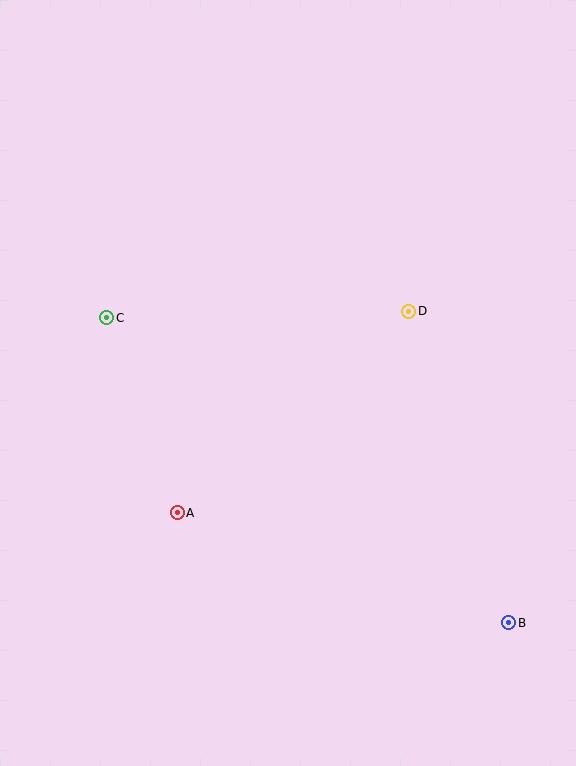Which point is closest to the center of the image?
Point D at (409, 311) is closest to the center.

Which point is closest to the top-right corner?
Point D is closest to the top-right corner.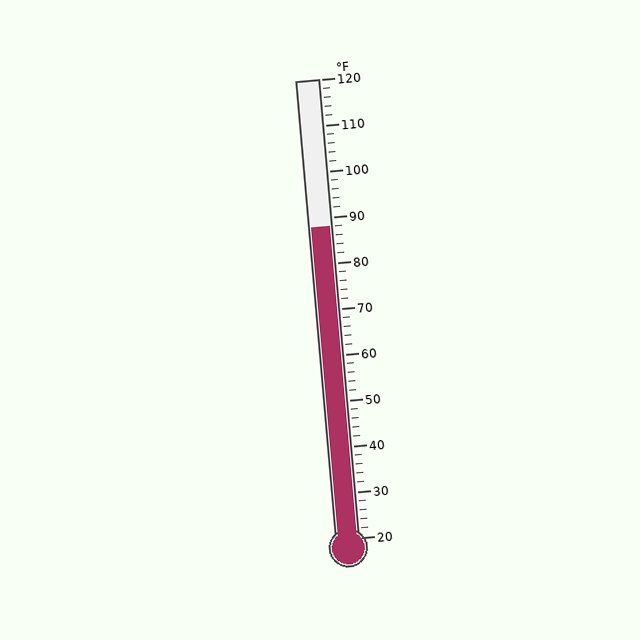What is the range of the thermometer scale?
The thermometer scale ranges from 20°F to 120°F.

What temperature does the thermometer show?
The thermometer shows approximately 88°F.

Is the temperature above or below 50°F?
The temperature is above 50°F.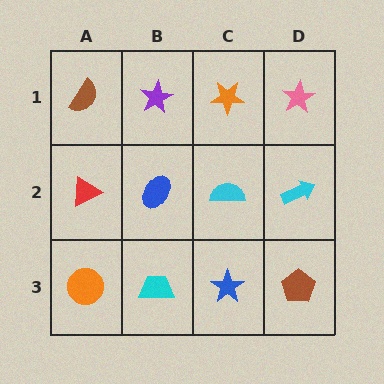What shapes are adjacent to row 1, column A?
A red triangle (row 2, column A), a purple star (row 1, column B).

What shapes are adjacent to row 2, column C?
An orange star (row 1, column C), a blue star (row 3, column C), a blue ellipse (row 2, column B), a cyan arrow (row 2, column D).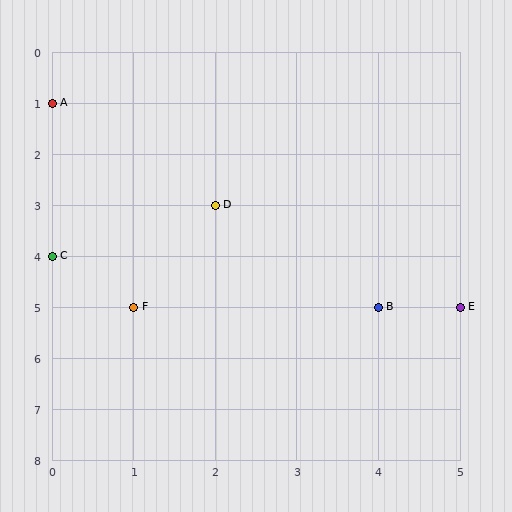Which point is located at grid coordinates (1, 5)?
Point F is at (1, 5).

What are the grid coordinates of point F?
Point F is at grid coordinates (1, 5).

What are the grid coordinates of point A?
Point A is at grid coordinates (0, 1).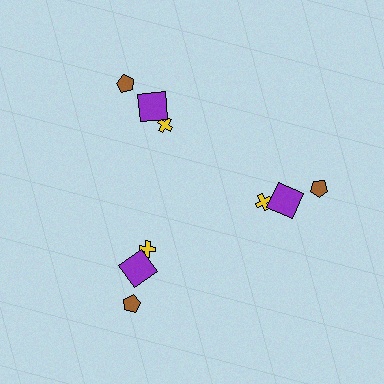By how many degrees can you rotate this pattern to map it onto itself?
The pattern maps onto itself every 120 degrees of rotation.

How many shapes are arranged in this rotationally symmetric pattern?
There are 9 shapes, arranged in 3 groups of 3.